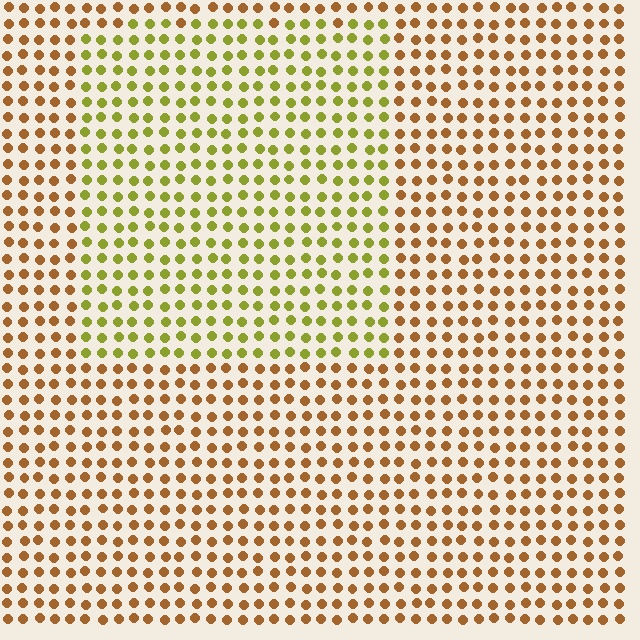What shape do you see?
I see a rectangle.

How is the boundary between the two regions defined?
The boundary is defined purely by a slight shift in hue (about 44 degrees). Spacing, size, and orientation are identical on both sides.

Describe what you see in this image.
The image is filled with small brown elements in a uniform arrangement. A rectangle-shaped region is visible where the elements are tinted to a slightly different hue, forming a subtle color boundary.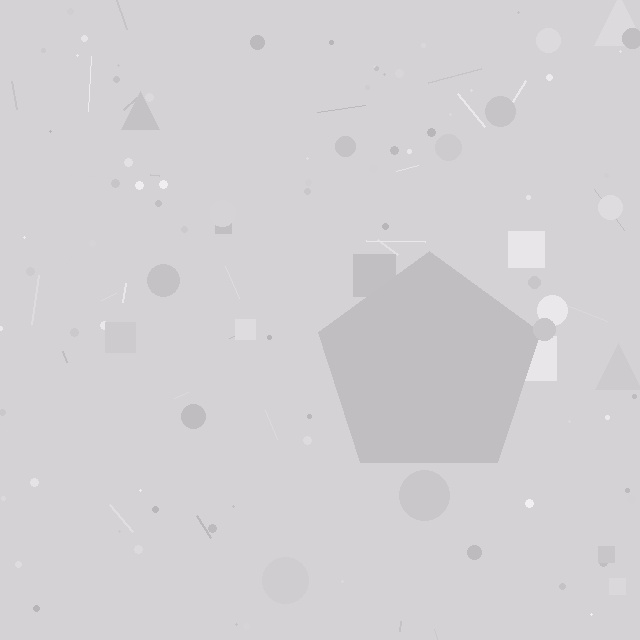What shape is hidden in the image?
A pentagon is hidden in the image.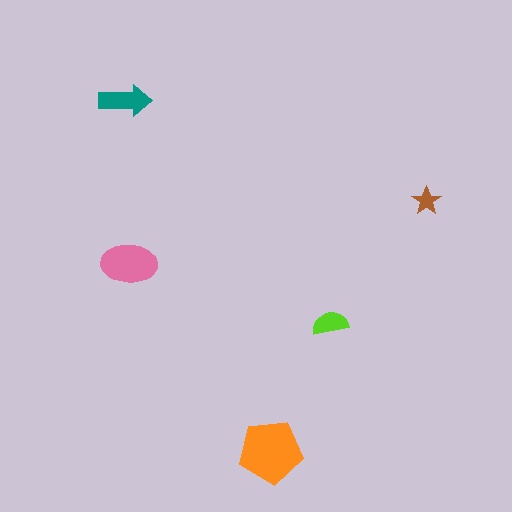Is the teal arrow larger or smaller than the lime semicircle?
Larger.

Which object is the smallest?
The brown star.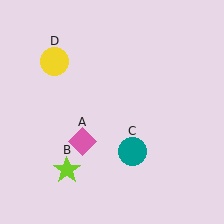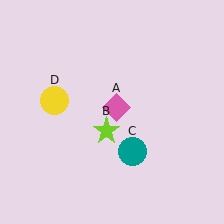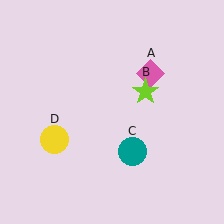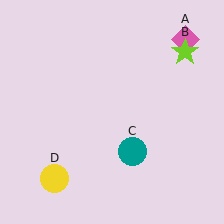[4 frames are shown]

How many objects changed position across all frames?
3 objects changed position: pink diamond (object A), lime star (object B), yellow circle (object D).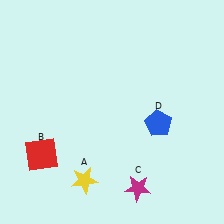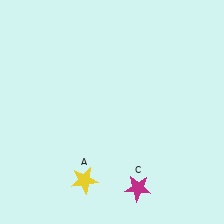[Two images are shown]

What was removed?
The red square (B), the blue pentagon (D) were removed in Image 2.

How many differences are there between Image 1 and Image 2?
There are 2 differences between the two images.